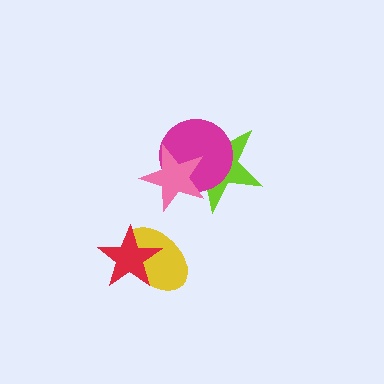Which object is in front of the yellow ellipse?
The red star is in front of the yellow ellipse.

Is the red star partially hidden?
No, no other shape covers it.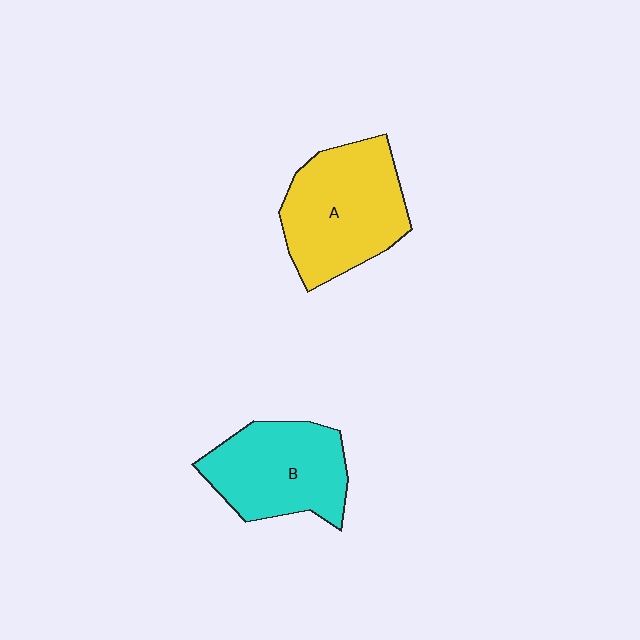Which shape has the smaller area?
Shape B (cyan).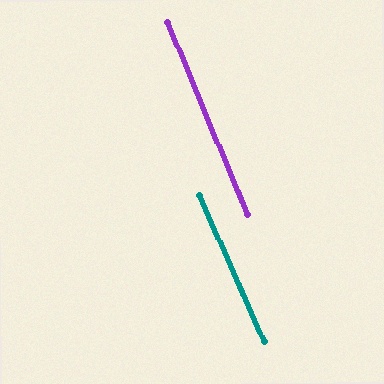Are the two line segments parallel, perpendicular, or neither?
Parallel — their directions differ by only 1.1°.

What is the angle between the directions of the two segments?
Approximately 1 degree.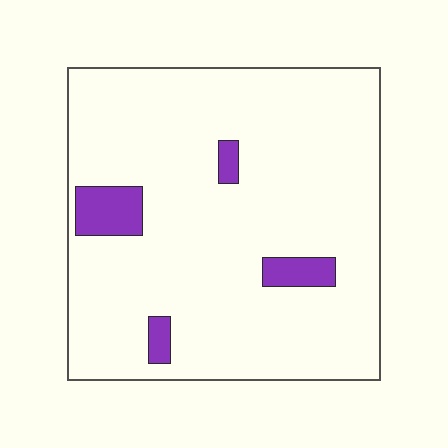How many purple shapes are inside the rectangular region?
4.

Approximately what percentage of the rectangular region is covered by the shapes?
Approximately 10%.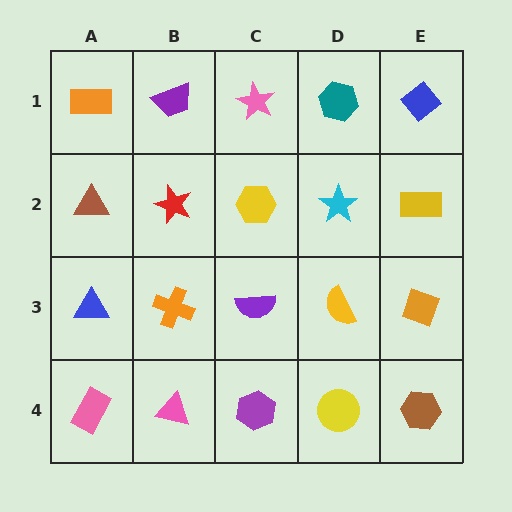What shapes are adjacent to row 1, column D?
A cyan star (row 2, column D), a pink star (row 1, column C), a blue diamond (row 1, column E).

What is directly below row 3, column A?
A pink rectangle.